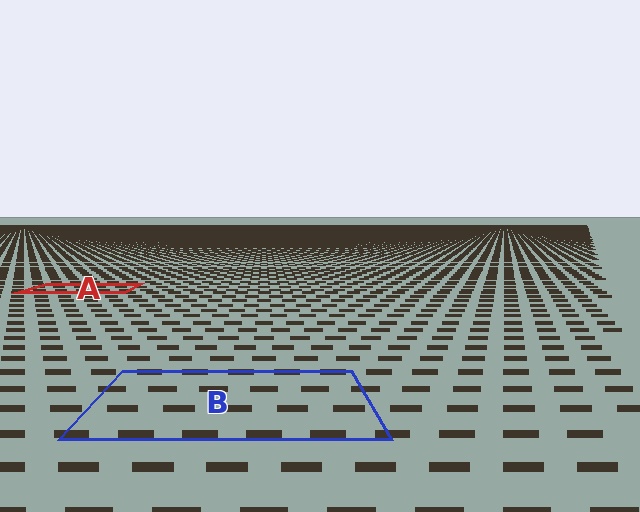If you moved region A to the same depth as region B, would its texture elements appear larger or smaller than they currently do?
They would appear larger. At a closer depth, the same texture elements are projected at a bigger on-screen size.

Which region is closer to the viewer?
Region B is closer. The texture elements there are larger and more spread out.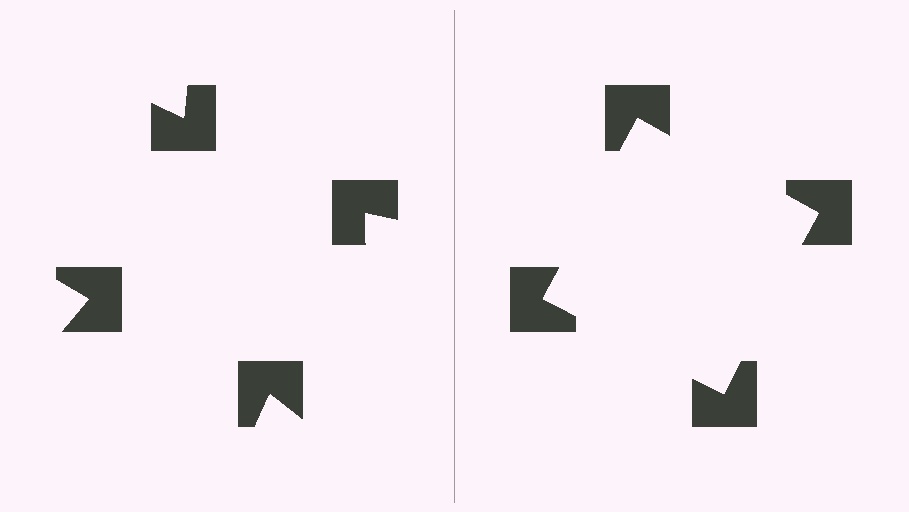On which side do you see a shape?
An illusory square appears on the right side. On the left side the wedge cuts are rotated, so no coherent shape forms.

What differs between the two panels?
The notched squares are positioned identically on both sides; only the wedge orientations differ. On the right they align to a square; on the left they are misaligned.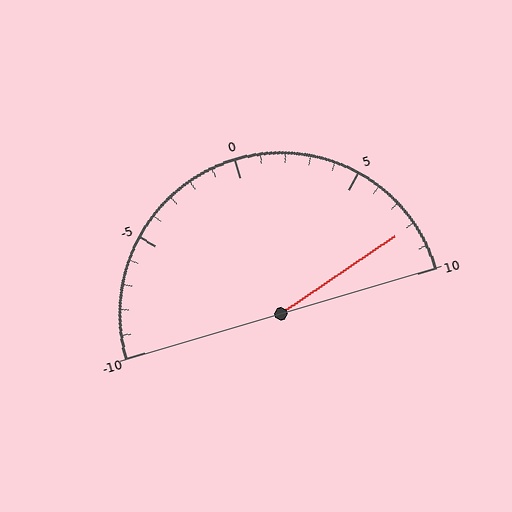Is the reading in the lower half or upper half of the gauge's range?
The reading is in the upper half of the range (-10 to 10).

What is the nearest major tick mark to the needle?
The nearest major tick mark is 10.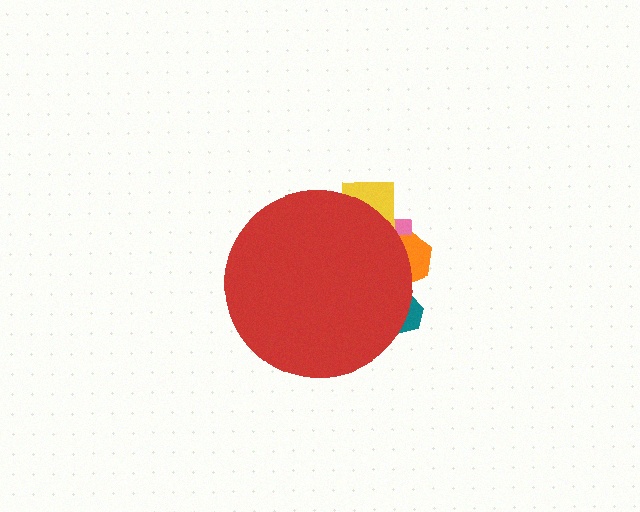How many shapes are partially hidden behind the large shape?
4 shapes are partially hidden.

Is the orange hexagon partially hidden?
Yes, the orange hexagon is partially hidden behind the red circle.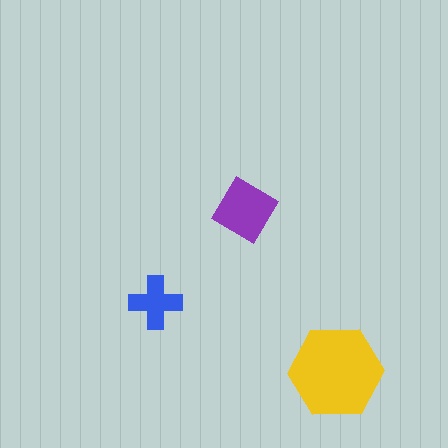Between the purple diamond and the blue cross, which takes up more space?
The purple diamond.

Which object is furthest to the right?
The yellow hexagon is rightmost.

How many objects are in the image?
There are 3 objects in the image.